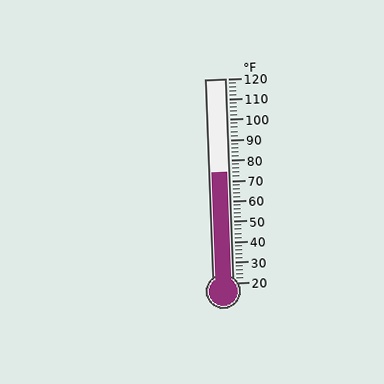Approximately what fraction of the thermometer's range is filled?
The thermometer is filled to approximately 55% of its range.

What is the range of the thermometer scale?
The thermometer scale ranges from 20°F to 120°F.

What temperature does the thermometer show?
The thermometer shows approximately 74°F.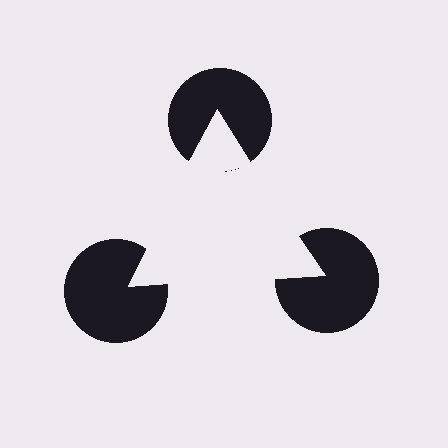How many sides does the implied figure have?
3 sides.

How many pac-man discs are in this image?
There are 3 — one at each vertex of the illusory triangle.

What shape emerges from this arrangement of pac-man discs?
An illusory triangle — its edges are inferred from the aligned wedge cuts in the pac-man discs, not physically drawn.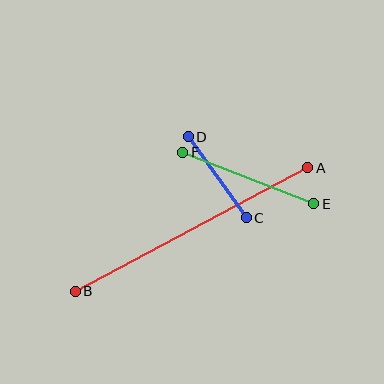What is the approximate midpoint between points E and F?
The midpoint is at approximately (248, 178) pixels.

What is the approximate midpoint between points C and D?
The midpoint is at approximately (217, 177) pixels.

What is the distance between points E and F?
The distance is approximately 141 pixels.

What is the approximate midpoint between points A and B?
The midpoint is at approximately (191, 230) pixels.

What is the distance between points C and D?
The distance is approximately 99 pixels.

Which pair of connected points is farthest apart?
Points A and B are farthest apart.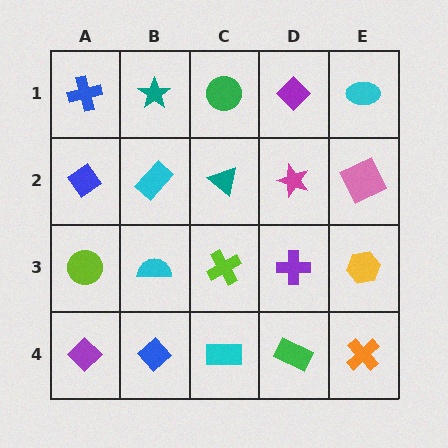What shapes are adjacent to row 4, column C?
A lime cross (row 3, column C), a blue diamond (row 4, column B), a green rectangle (row 4, column D).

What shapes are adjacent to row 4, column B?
A cyan semicircle (row 3, column B), a purple diamond (row 4, column A), a cyan rectangle (row 4, column C).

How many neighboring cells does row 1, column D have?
3.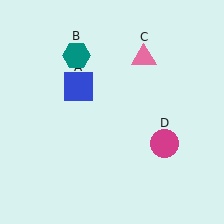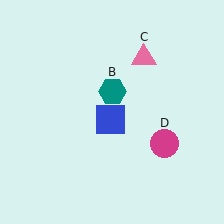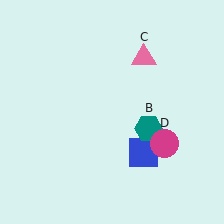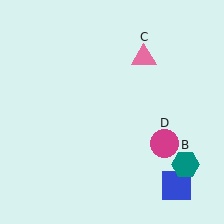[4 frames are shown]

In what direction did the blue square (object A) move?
The blue square (object A) moved down and to the right.